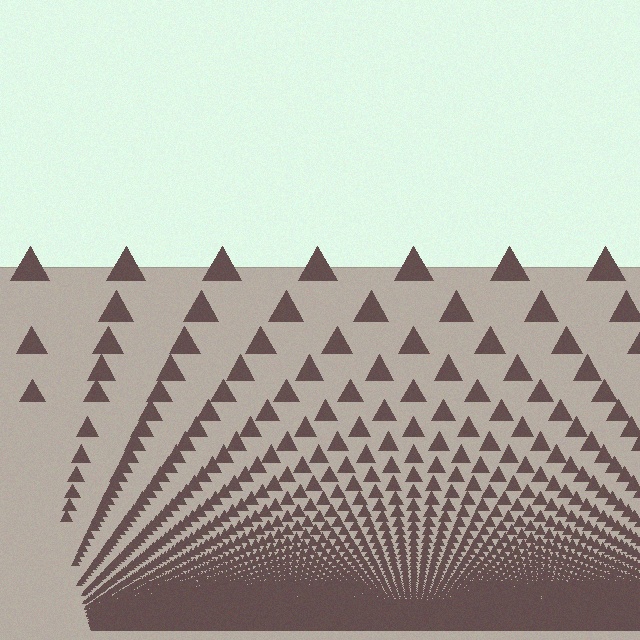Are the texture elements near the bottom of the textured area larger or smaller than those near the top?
Smaller. The gradient is inverted — elements near the bottom are smaller and denser.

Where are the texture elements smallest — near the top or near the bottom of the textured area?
Near the bottom.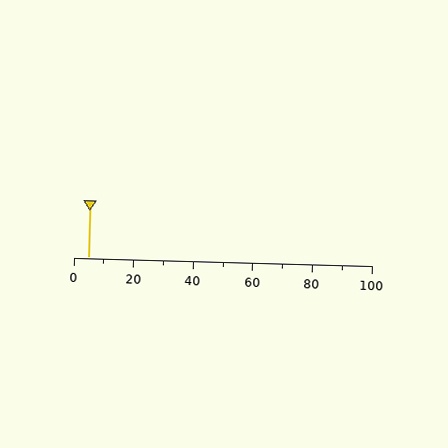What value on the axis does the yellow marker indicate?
The marker indicates approximately 5.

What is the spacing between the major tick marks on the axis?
The major ticks are spaced 20 apart.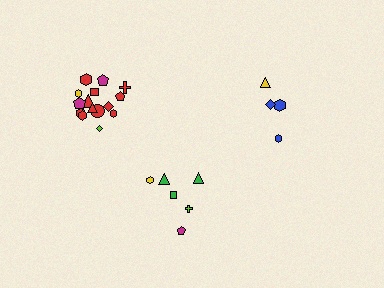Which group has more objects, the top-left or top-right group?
The top-left group.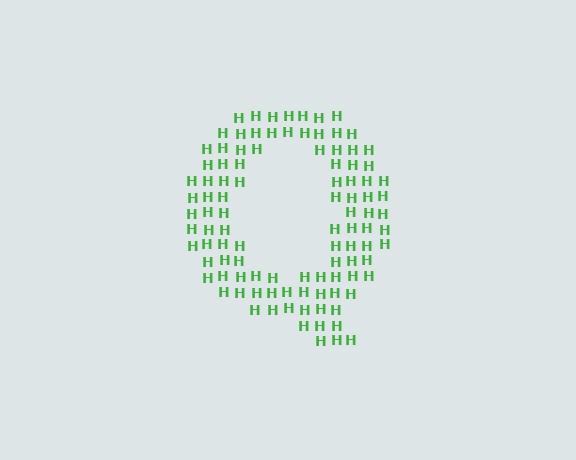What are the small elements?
The small elements are letter H's.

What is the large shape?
The large shape is the letter Q.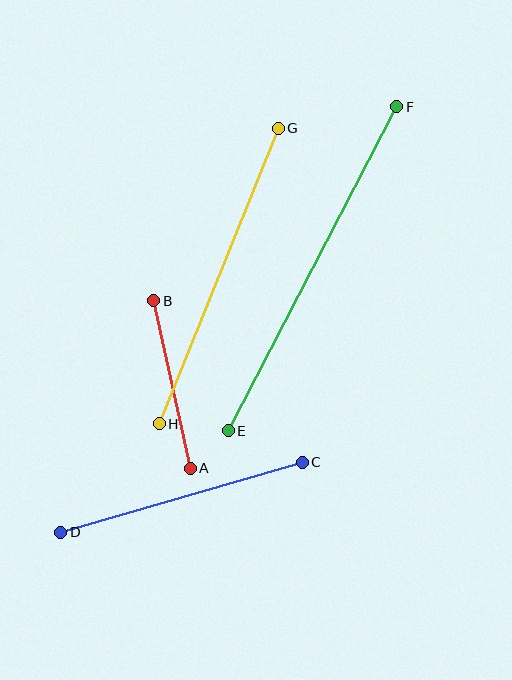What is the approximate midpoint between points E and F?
The midpoint is at approximately (313, 269) pixels.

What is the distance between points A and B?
The distance is approximately 172 pixels.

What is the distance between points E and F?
The distance is approximately 365 pixels.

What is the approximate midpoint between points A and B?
The midpoint is at approximately (172, 385) pixels.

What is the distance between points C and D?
The distance is approximately 251 pixels.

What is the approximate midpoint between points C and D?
The midpoint is at approximately (181, 497) pixels.